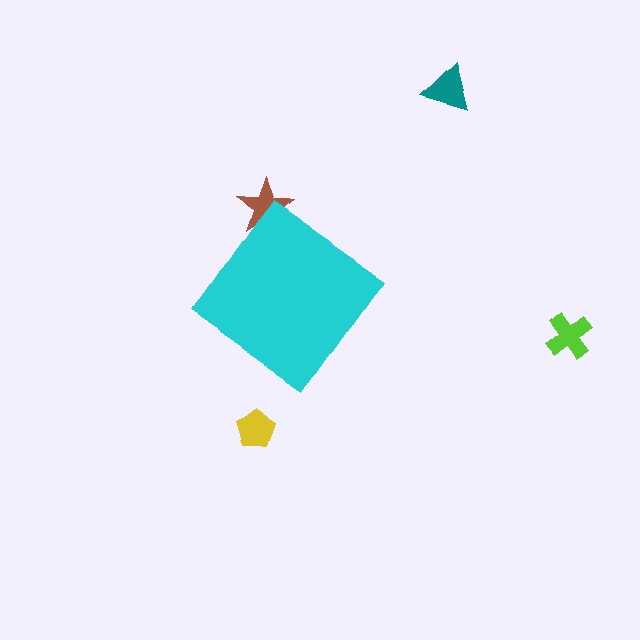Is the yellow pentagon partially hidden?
No, the yellow pentagon is fully visible.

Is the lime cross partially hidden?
No, the lime cross is fully visible.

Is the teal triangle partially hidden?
No, the teal triangle is fully visible.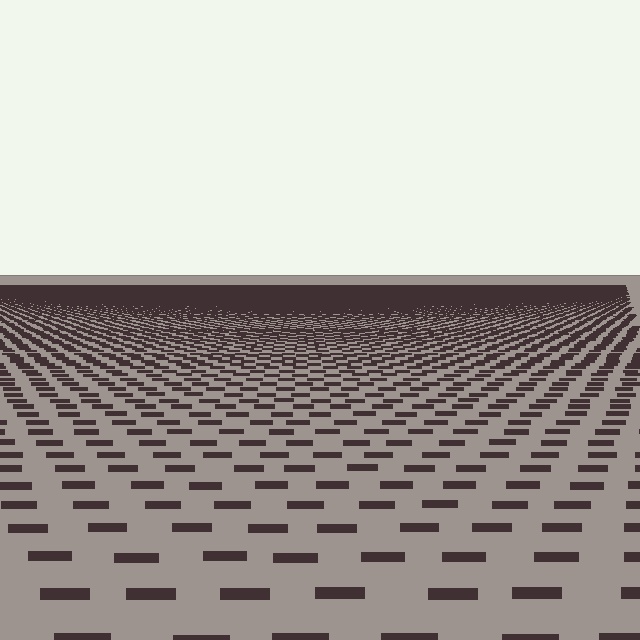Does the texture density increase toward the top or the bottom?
Density increases toward the top.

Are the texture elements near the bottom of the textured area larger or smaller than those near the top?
Larger. Near the bottom, elements are closer to the viewer and appear at a bigger on-screen size.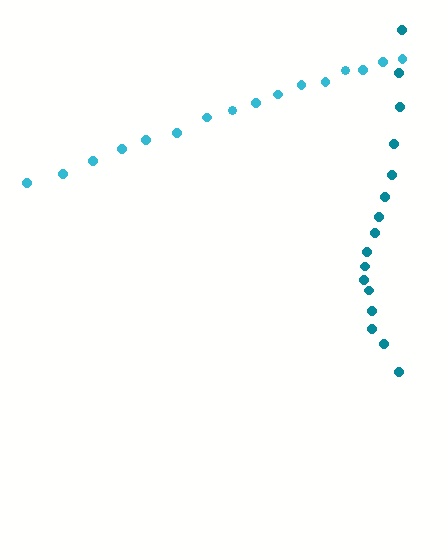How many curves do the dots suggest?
There are 2 distinct paths.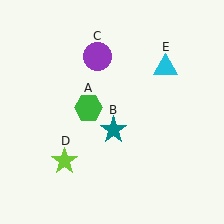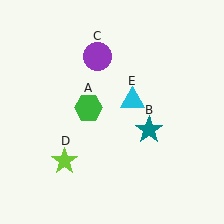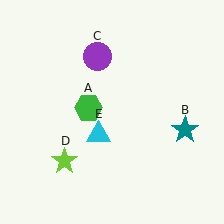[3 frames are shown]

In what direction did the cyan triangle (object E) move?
The cyan triangle (object E) moved down and to the left.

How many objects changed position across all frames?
2 objects changed position: teal star (object B), cyan triangle (object E).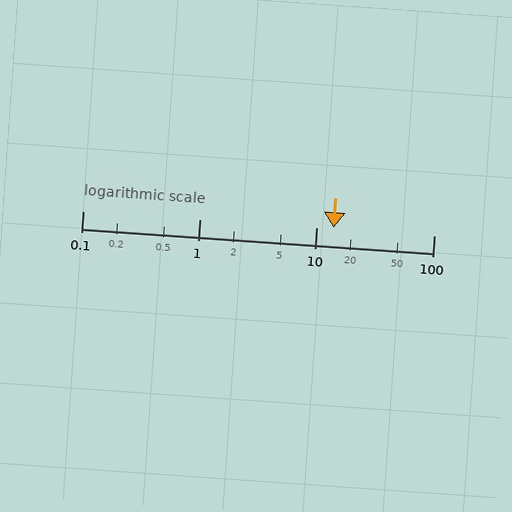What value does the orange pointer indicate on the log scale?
The pointer indicates approximately 14.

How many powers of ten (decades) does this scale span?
The scale spans 3 decades, from 0.1 to 100.